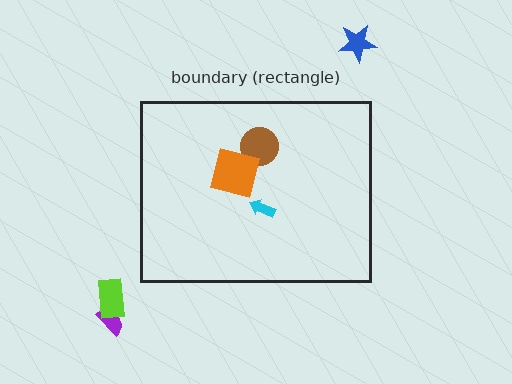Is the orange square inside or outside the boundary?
Inside.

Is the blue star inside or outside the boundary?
Outside.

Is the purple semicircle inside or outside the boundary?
Outside.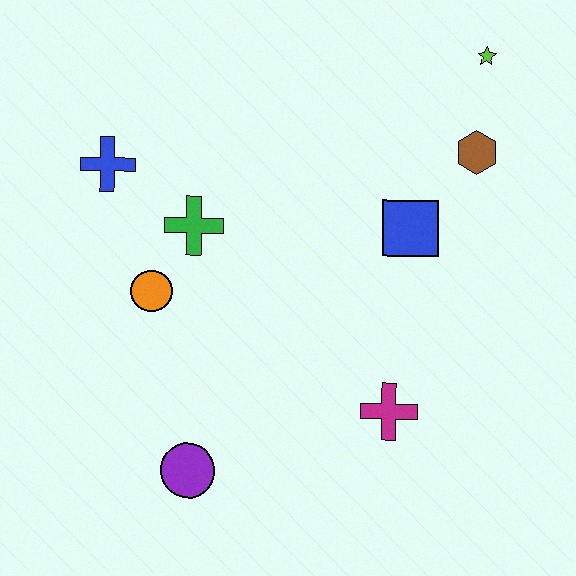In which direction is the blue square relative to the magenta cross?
The blue square is above the magenta cross.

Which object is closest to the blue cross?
The green cross is closest to the blue cross.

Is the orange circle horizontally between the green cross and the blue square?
No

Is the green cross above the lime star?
No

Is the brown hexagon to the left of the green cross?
No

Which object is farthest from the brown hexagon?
The purple circle is farthest from the brown hexagon.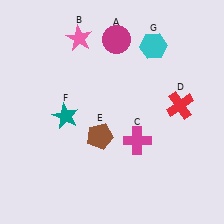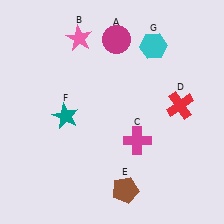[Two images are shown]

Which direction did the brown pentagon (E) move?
The brown pentagon (E) moved down.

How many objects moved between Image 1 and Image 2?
1 object moved between the two images.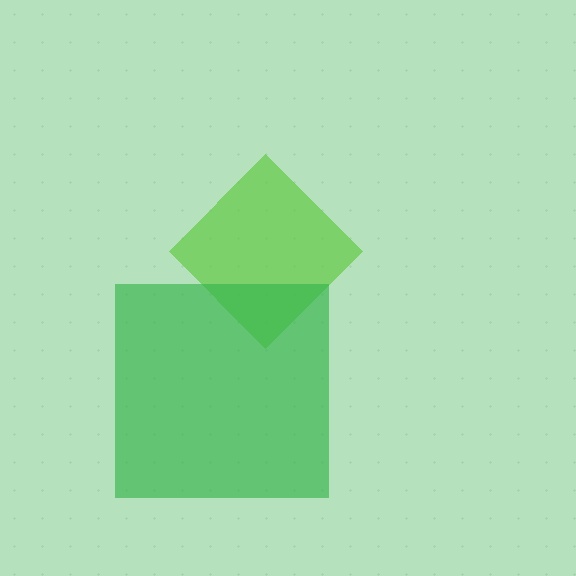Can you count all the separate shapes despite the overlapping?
Yes, there are 2 separate shapes.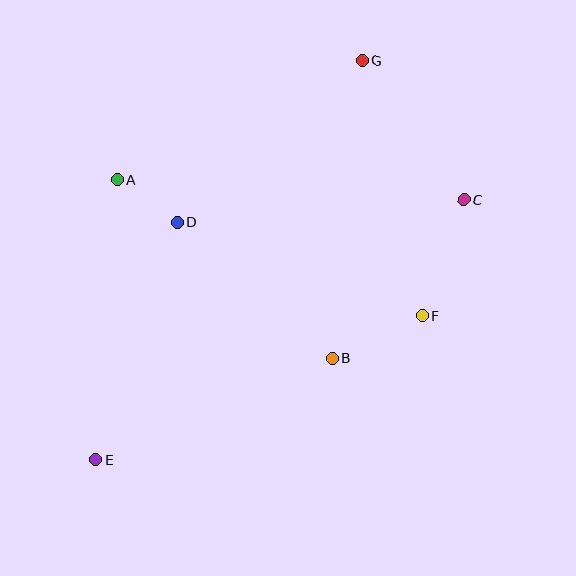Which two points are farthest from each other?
Points E and G are farthest from each other.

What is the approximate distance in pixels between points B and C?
The distance between B and C is approximately 206 pixels.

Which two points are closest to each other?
Points A and D are closest to each other.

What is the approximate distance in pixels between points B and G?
The distance between B and G is approximately 299 pixels.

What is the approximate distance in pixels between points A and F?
The distance between A and F is approximately 334 pixels.